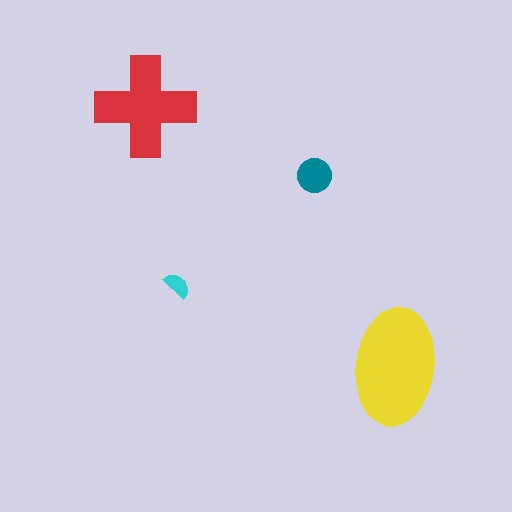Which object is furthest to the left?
The red cross is leftmost.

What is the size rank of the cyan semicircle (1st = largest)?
4th.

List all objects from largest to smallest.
The yellow ellipse, the red cross, the teal circle, the cyan semicircle.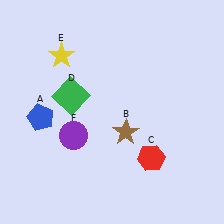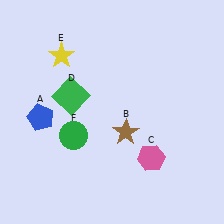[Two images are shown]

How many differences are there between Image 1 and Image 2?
There are 2 differences between the two images.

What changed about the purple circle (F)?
In Image 1, F is purple. In Image 2, it changed to green.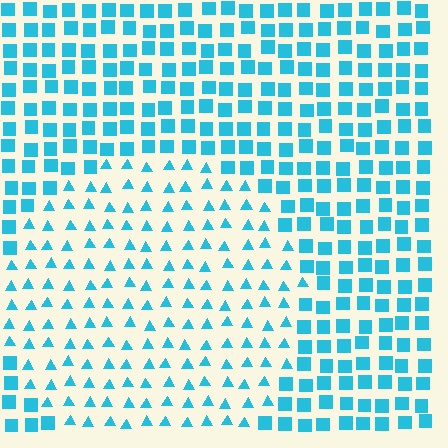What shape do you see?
I see a circle.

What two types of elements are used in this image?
The image uses triangles inside the circle region and squares outside it.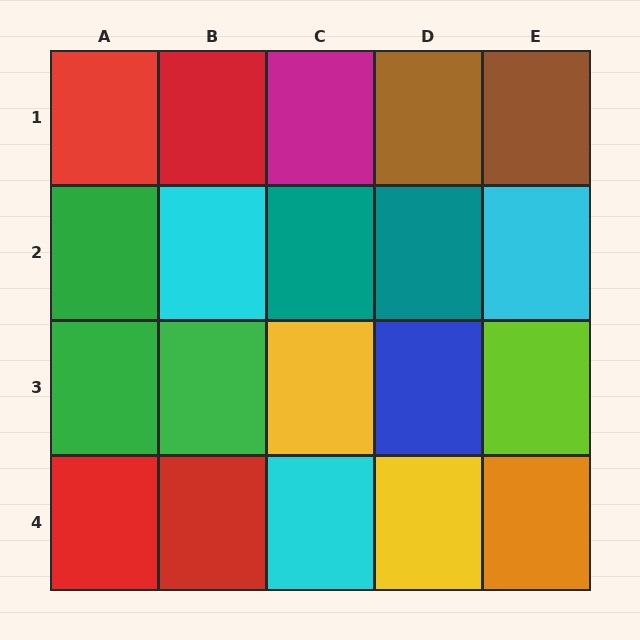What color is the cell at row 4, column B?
Red.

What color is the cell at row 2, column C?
Teal.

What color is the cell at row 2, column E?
Cyan.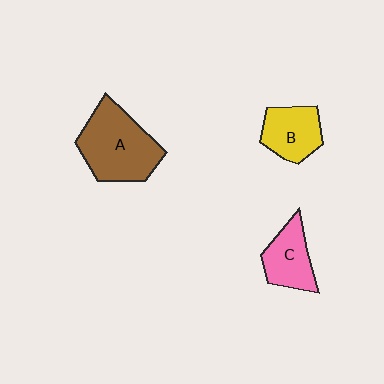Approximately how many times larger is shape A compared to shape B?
Approximately 1.7 times.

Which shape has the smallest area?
Shape C (pink).